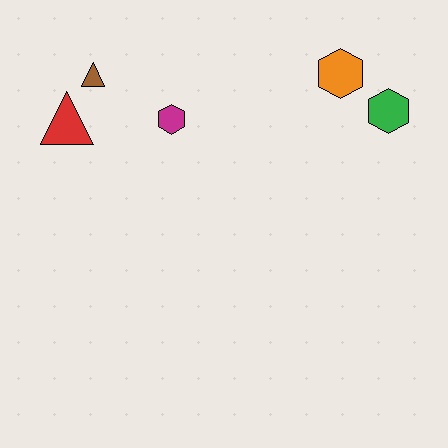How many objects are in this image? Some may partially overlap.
There are 5 objects.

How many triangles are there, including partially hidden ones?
There are 2 triangles.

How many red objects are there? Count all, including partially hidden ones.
There is 1 red object.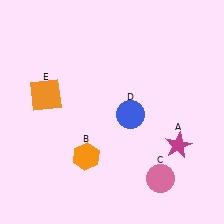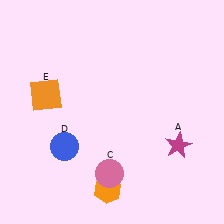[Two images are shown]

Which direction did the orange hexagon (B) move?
The orange hexagon (B) moved down.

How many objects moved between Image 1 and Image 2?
3 objects moved between the two images.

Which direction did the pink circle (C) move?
The pink circle (C) moved left.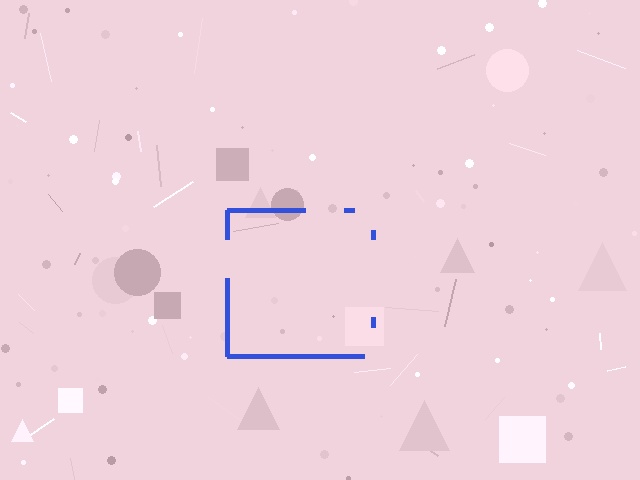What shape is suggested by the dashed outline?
The dashed outline suggests a square.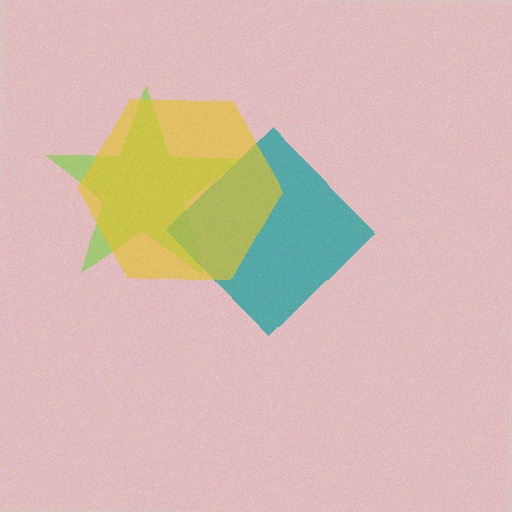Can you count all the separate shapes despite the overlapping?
Yes, there are 3 separate shapes.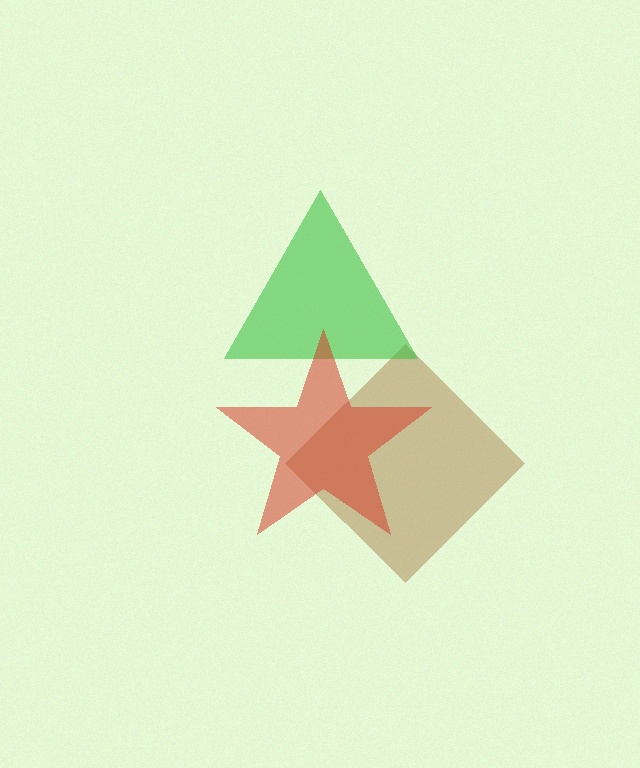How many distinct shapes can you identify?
There are 3 distinct shapes: a brown diamond, a green triangle, a red star.